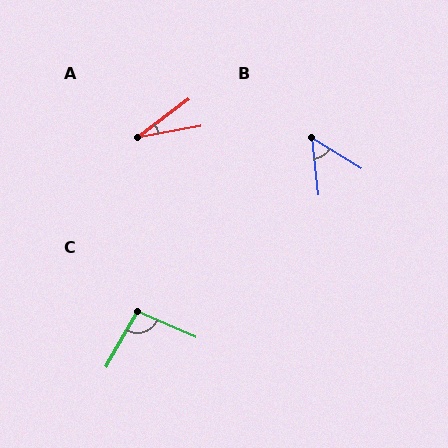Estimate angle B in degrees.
Approximately 52 degrees.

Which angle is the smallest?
A, at approximately 27 degrees.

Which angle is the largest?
C, at approximately 96 degrees.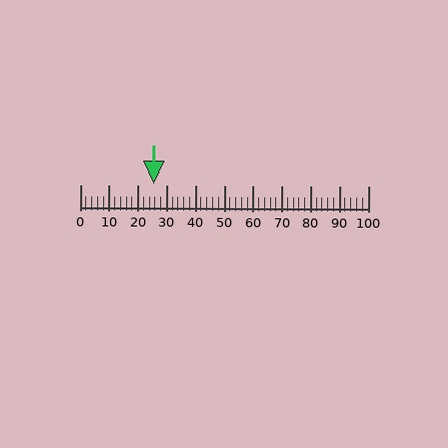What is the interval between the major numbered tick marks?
The major tick marks are spaced 10 units apart.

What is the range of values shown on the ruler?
The ruler shows values from 0 to 100.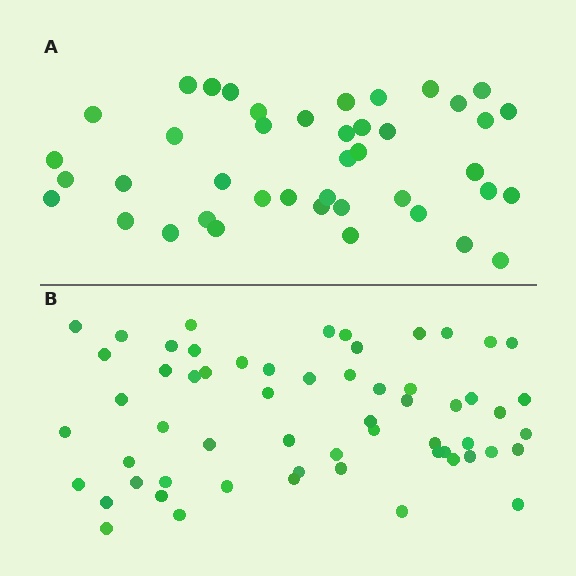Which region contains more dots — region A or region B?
Region B (the bottom region) has more dots.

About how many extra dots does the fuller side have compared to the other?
Region B has approximately 15 more dots than region A.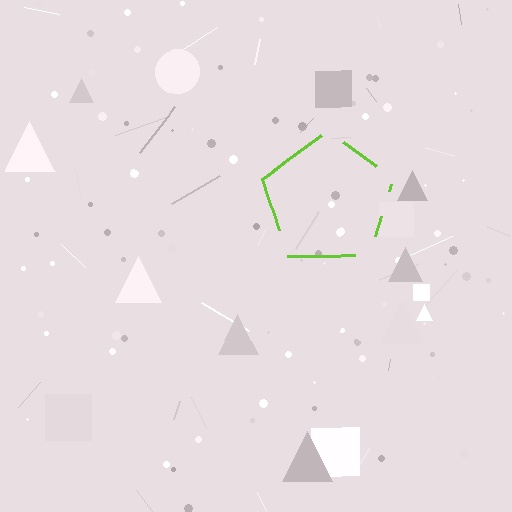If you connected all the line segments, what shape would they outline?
They would outline a pentagon.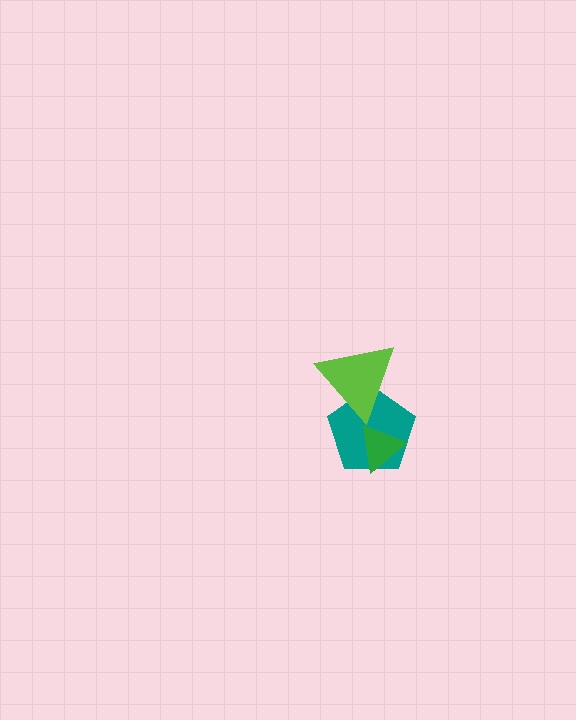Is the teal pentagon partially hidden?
Yes, it is partially covered by another shape.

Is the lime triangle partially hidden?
No, no other shape covers it.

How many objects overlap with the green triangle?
1 object overlaps with the green triangle.